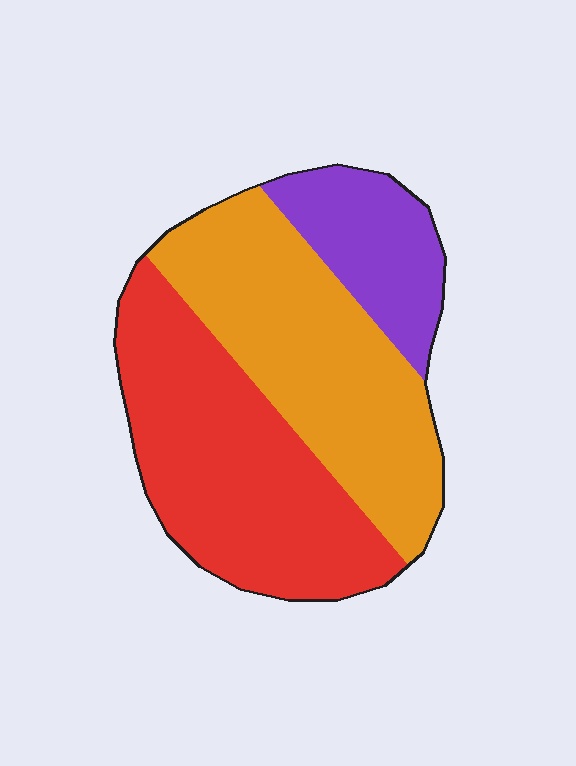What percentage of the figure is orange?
Orange covers around 40% of the figure.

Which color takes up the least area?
Purple, at roughly 15%.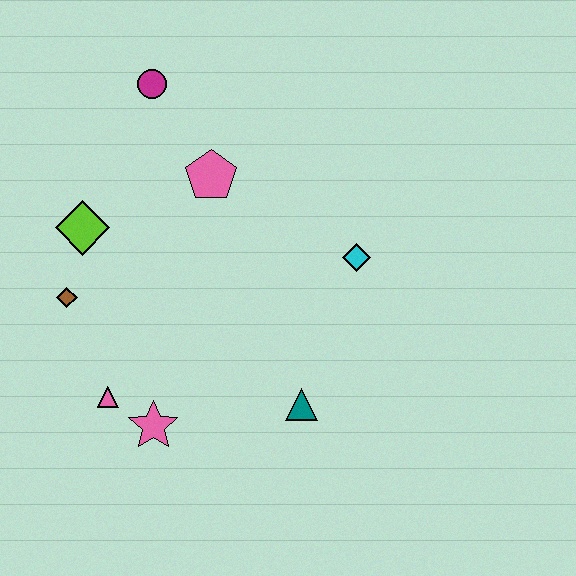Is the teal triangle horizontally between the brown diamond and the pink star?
No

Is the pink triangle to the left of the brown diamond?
No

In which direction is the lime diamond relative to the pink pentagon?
The lime diamond is to the left of the pink pentagon.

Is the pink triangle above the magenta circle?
No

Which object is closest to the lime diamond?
The brown diamond is closest to the lime diamond.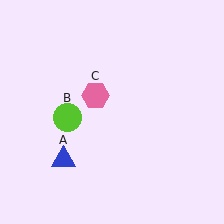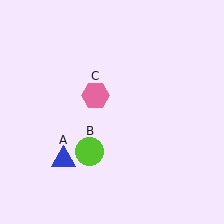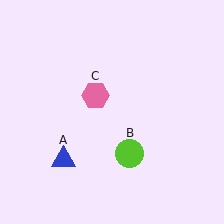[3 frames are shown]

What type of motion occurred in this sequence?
The lime circle (object B) rotated counterclockwise around the center of the scene.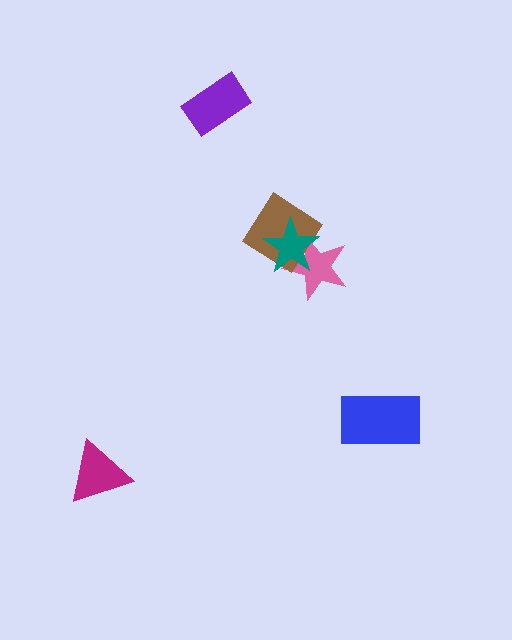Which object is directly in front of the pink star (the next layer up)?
The brown diamond is directly in front of the pink star.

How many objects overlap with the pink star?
2 objects overlap with the pink star.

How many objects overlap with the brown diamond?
2 objects overlap with the brown diamond.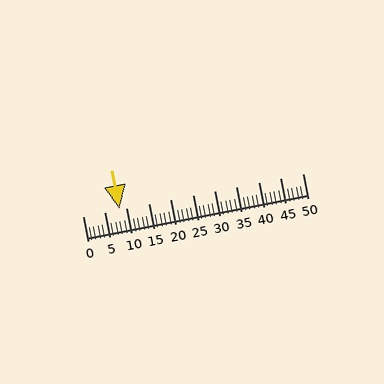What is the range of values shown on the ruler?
The ruler shows values from 0 to 50.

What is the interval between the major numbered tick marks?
The major tick marks are spaced 5 units apart.